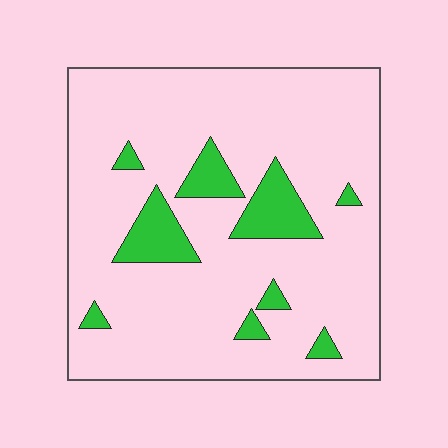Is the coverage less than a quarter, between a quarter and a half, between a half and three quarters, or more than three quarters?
Less than a quarter.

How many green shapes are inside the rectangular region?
9.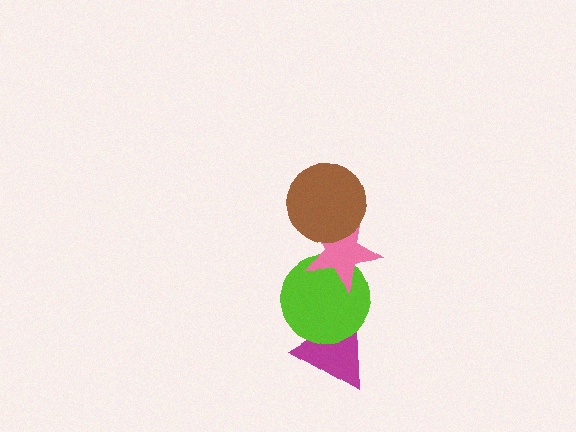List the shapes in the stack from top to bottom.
From top to bottom: the brown circle, the pink star, the lime circle, the magenta triangle.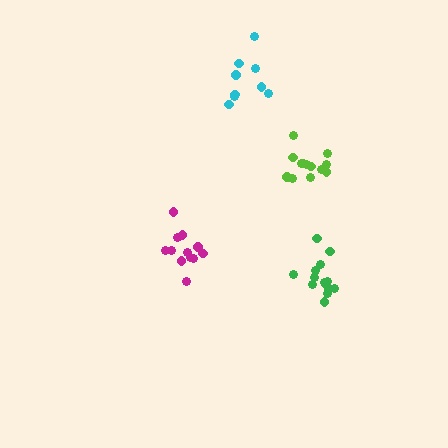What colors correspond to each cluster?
The clusters are colored: lime, magenta, cyan, green.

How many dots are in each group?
Group 1: 13 dots, Group 2: 12 dots, Group 3: 9 dots, Group 4: 14 dots (48 total).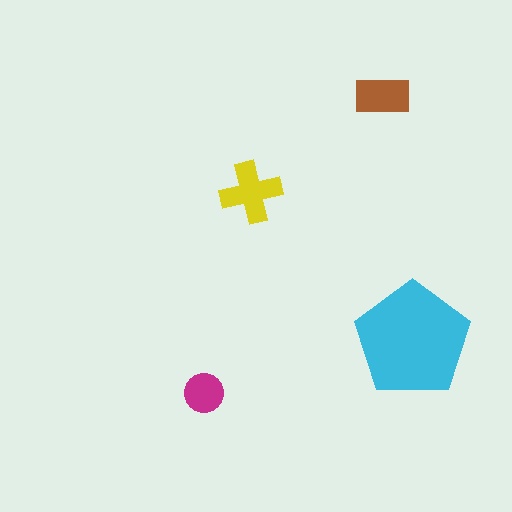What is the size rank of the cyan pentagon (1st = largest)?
1st.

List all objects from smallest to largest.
The magenta circle, the brown rectangle, the yellow cross, the cyan pentagon.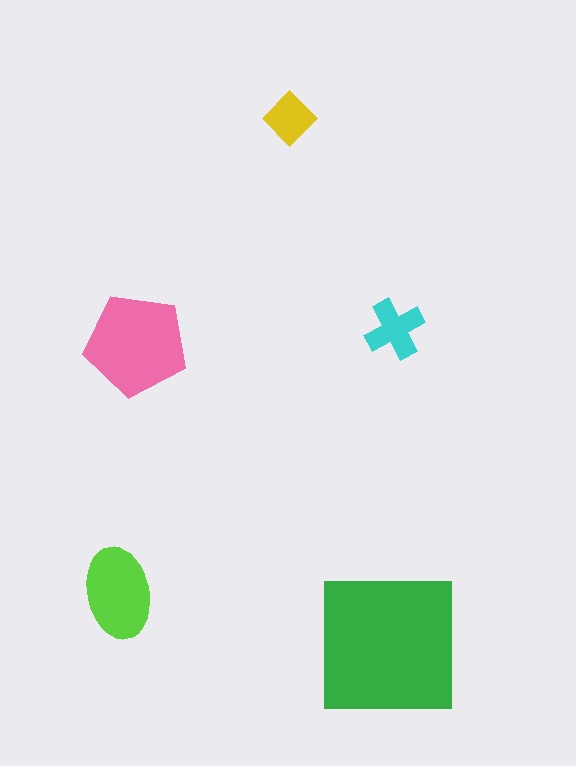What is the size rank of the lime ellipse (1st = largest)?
3rd.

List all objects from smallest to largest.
The yellow diamond, the cyan cross, the lime ellipse, the pink pentagon, the green square.